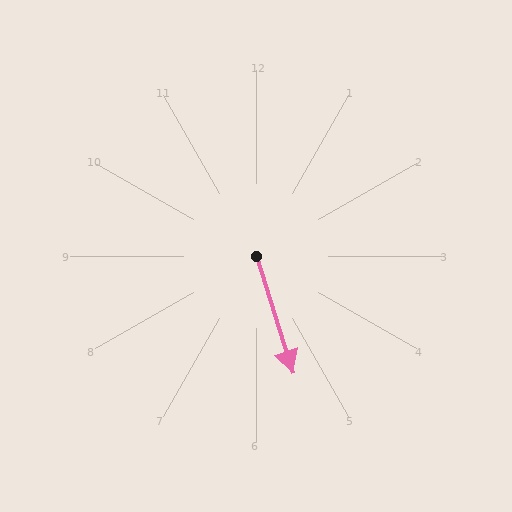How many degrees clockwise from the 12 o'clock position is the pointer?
Approximately 163 degrees.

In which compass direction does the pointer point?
South.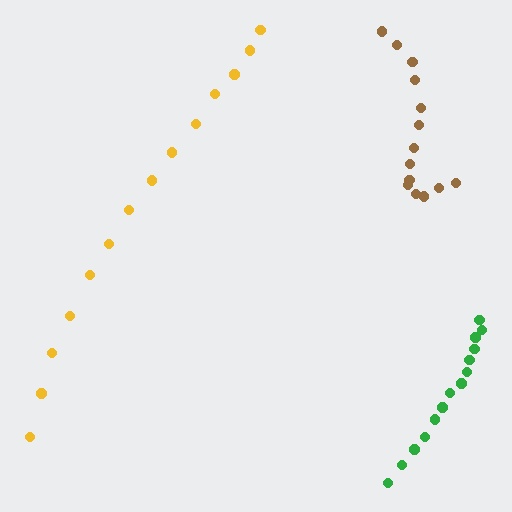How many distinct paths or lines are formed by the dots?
There are 3 distinct paths.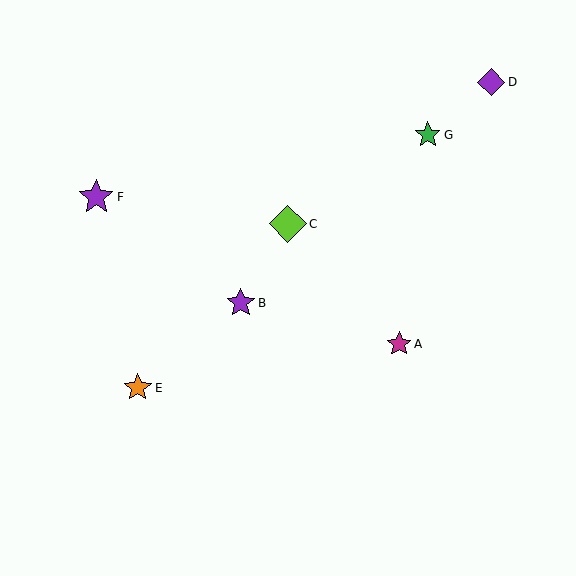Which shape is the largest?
The lime diamond (labeled C) is the largest.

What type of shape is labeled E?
Shape E is an orange star.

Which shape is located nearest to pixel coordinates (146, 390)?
The orange star (labeled E) at (138, 388) is nearest to that location.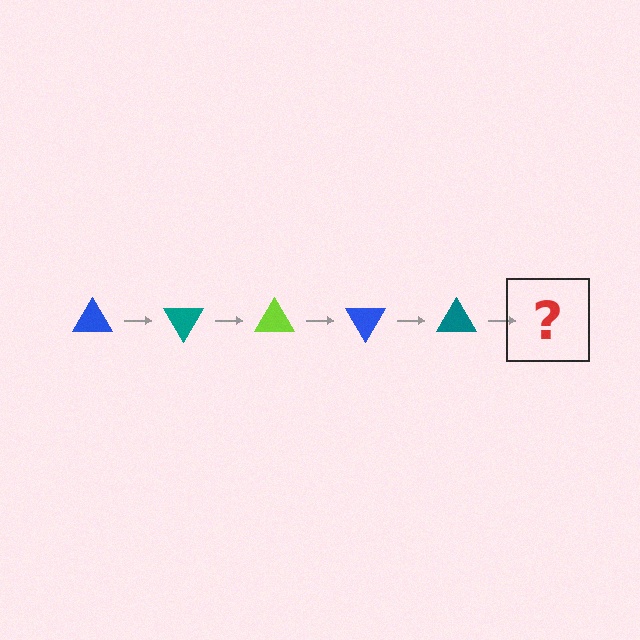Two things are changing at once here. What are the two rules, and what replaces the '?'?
The two rules are that it rotates 60 degrees each step and the color cycles through blue, teal, and lime. The '?' should be a lime triangle, rotated 300 degrees from the start.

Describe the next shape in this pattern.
It should be a lime triangle, rotated 300 degrees from the start.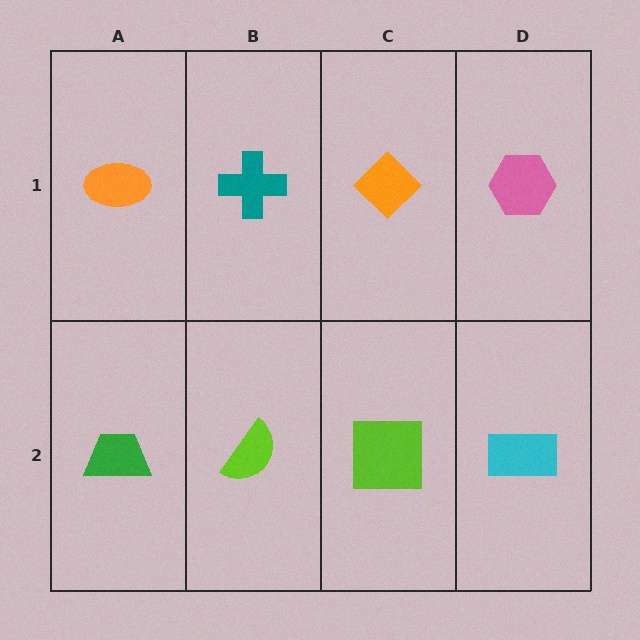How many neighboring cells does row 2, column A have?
2.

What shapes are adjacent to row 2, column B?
A teal cross (row 1, column B), a green trapezoid (row 2, column A), a lime square (row 2, column C).